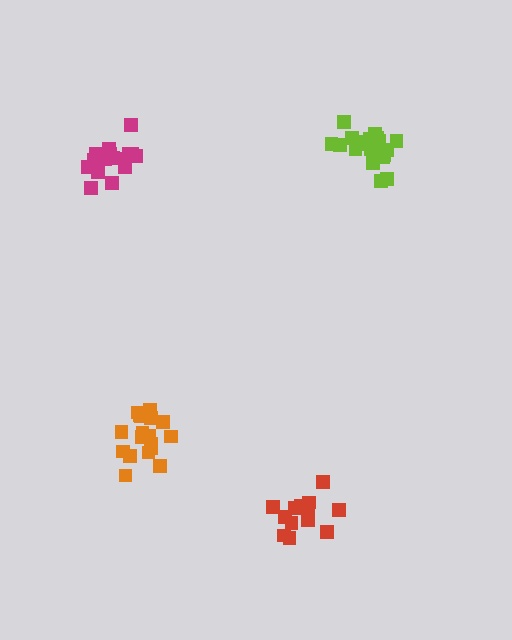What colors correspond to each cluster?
The clusters are colored: red, magenta, orange, lime.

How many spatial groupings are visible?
There are 4 spatial groupings.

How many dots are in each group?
Group 1: 14 dots, Group 2: 20 dots, Group 3: 18 dots, Group 4: 20 dots (72 total).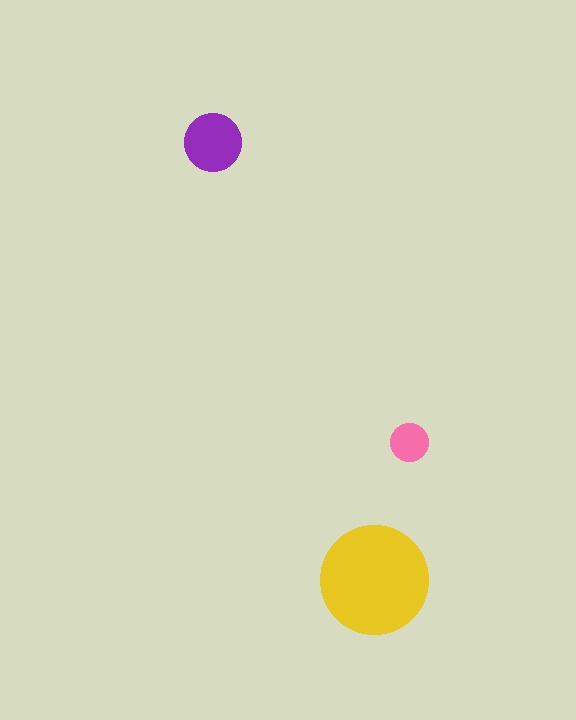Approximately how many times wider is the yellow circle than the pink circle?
About 3 times wider.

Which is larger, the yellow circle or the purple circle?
The yellow one.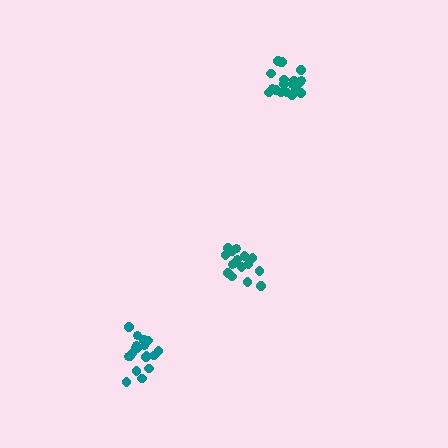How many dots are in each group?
Group 1: 16 dots, Group 2: 19 dots, Group 3: 20 dots (55 total).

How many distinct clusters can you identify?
There are 3 distinct clusters.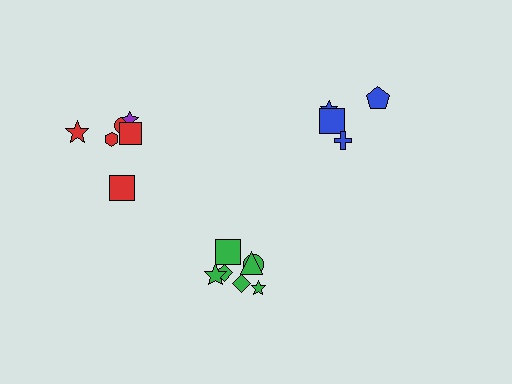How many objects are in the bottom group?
There are 7 objects.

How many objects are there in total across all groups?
There are 17 objects.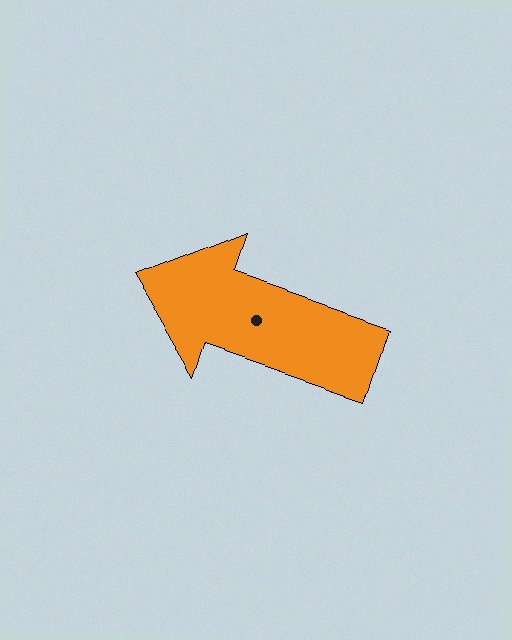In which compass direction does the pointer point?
West.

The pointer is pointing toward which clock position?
Roughly 10 o'clock.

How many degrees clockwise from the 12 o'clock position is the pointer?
Approximately 289 degrees.